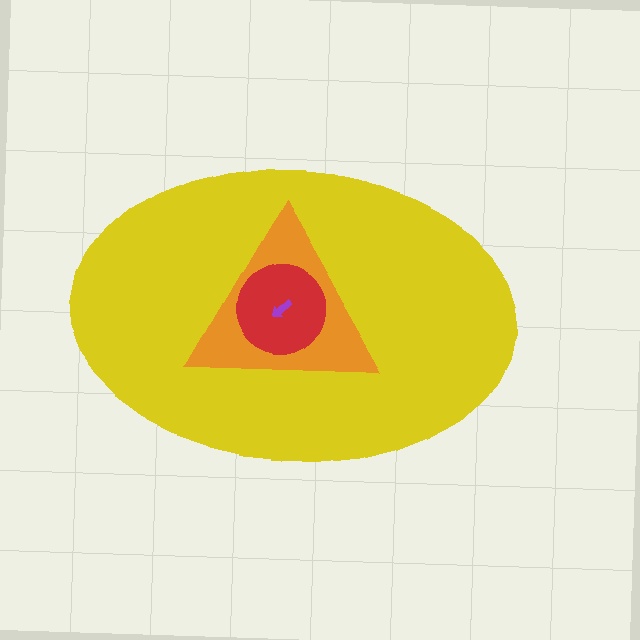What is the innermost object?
The purple arrow.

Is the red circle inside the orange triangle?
Yes.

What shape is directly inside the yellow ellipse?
The orange triangle.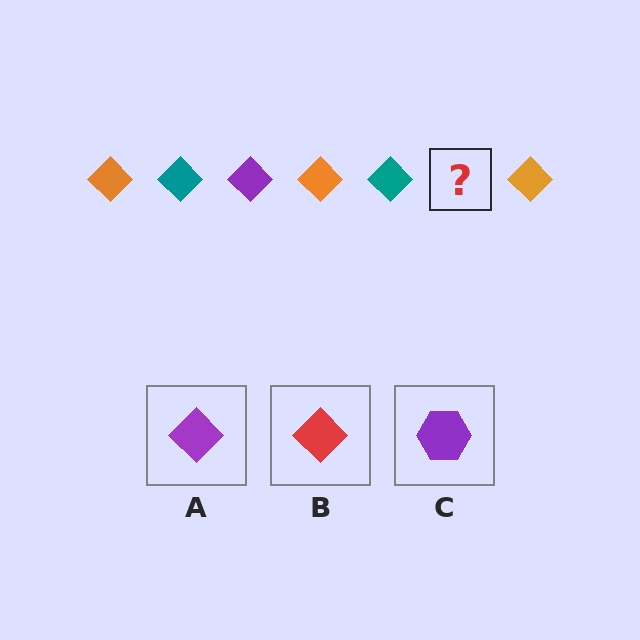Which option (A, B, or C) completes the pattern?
A.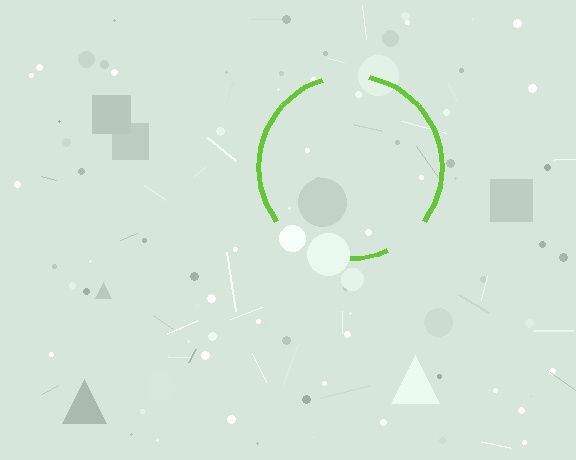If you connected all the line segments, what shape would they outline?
They would outline a circle.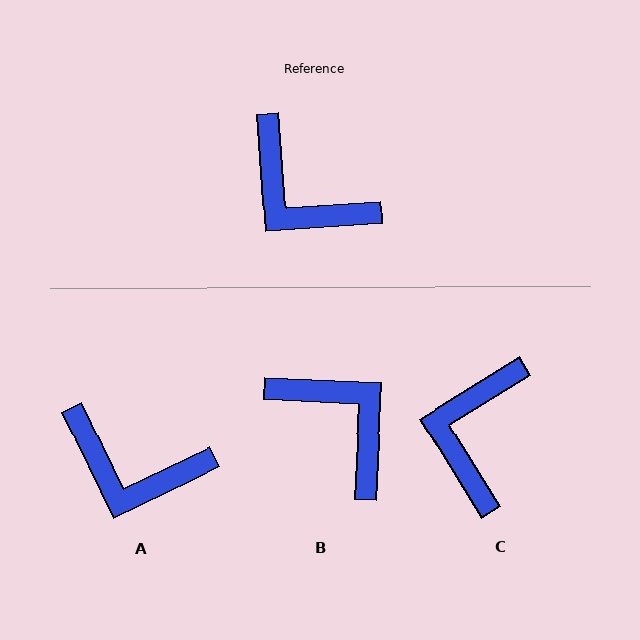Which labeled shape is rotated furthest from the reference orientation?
B, about 173 degrees away.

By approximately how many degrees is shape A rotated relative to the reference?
Approximately 22 degrees counter-clockwise.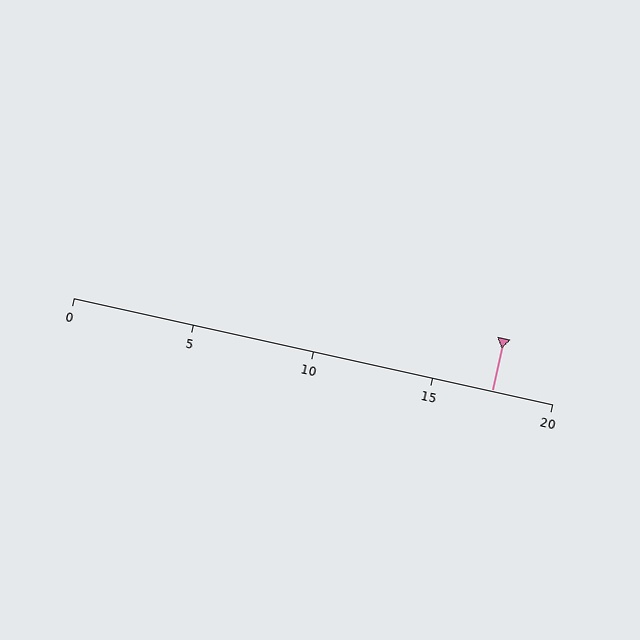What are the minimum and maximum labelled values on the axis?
The axis runs from 0 to 20.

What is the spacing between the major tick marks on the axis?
The major ticks are spaced 5 apart.